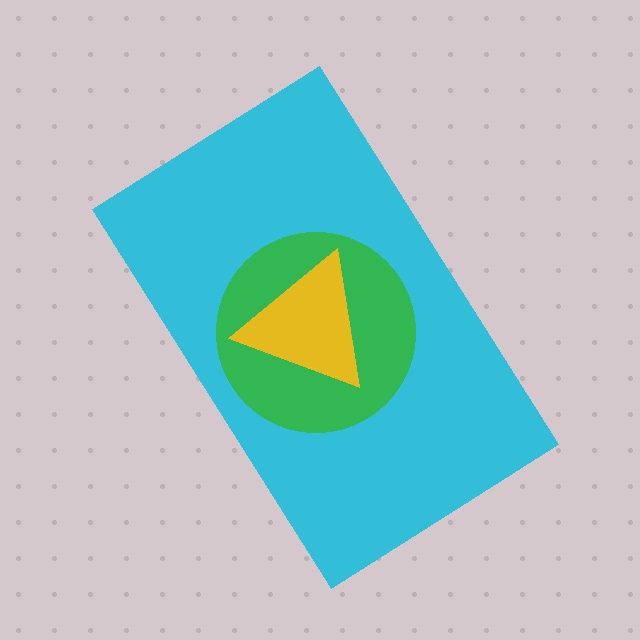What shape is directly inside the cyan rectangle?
The green circle.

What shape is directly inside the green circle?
The yellow triangle.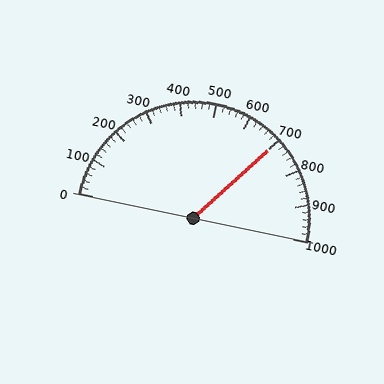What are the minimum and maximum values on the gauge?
The gauge ranges from 0 to 1000.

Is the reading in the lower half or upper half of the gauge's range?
The reading is in the upper half of the range (0 to 1000).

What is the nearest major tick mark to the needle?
The nearest major tick mark is 700.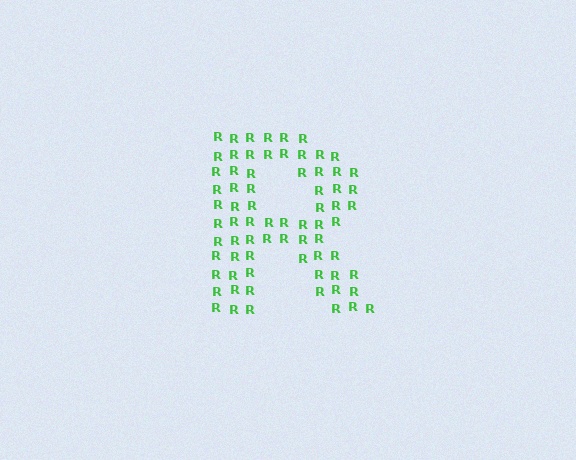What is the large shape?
The large shape is the letter R.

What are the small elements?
The small elements are letter R's.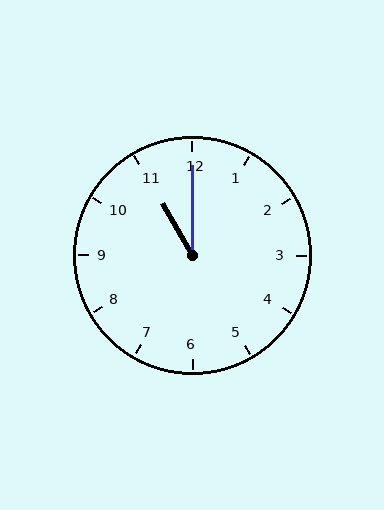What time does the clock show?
11:00.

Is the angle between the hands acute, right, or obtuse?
It is acute.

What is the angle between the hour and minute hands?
Approximately 30 degrees.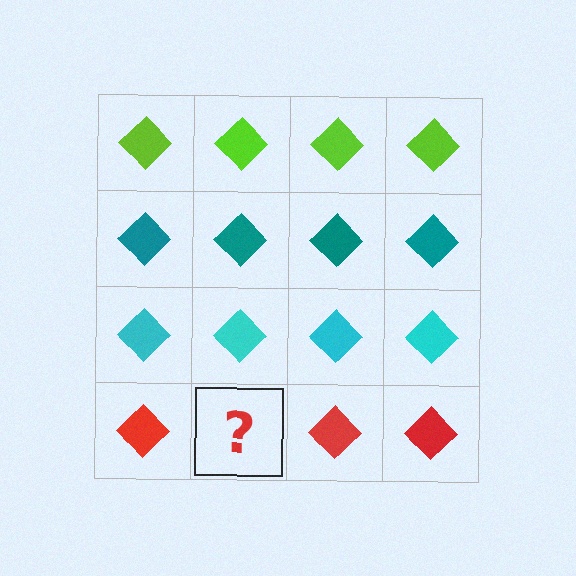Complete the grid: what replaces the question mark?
The question mark should be replaced with a red diamond.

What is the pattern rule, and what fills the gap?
The rule is that each row has a consistent color. The gap should be filled with a red diamond.